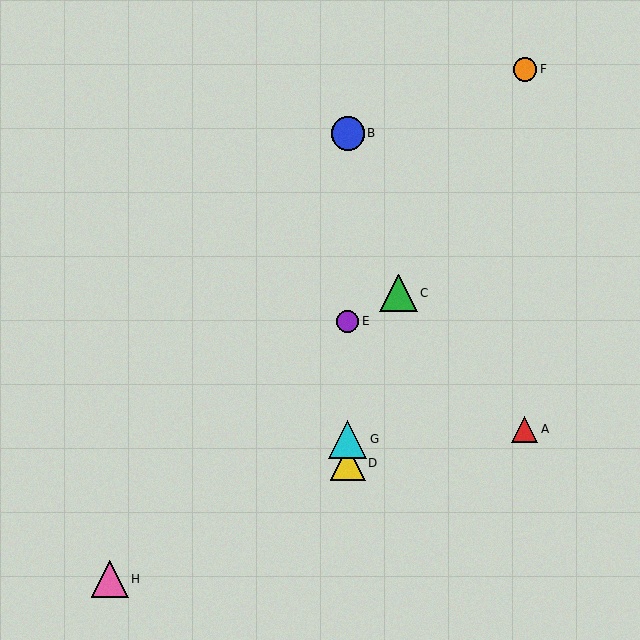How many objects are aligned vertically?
4 objects (B, D, E, G) are aligned vertically.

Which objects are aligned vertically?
Objects B, D, E, G are aligned vertically.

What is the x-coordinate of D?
Object D is at x≈348.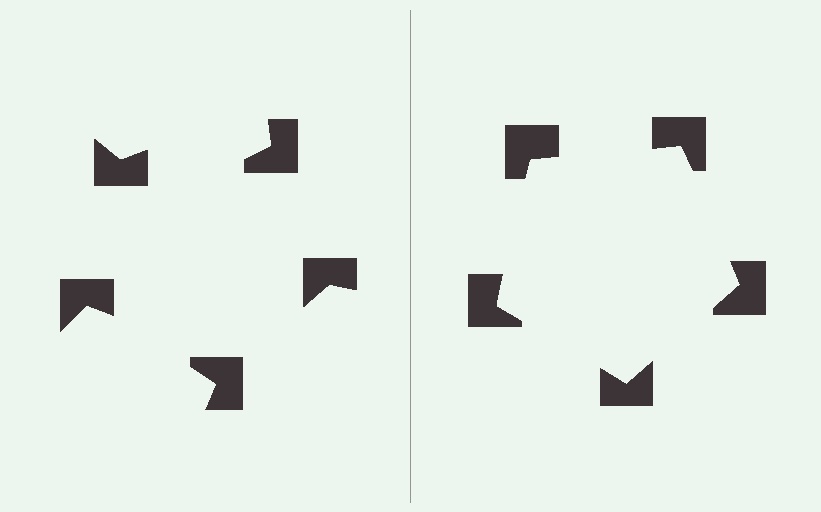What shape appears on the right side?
An illusory pentagon.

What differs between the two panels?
The notched squares are positioned identically on both sides; only the wedge orientations differ. On the right they align to a pentagon; on the left they are misaligned.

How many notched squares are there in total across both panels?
10 — 5 on each side.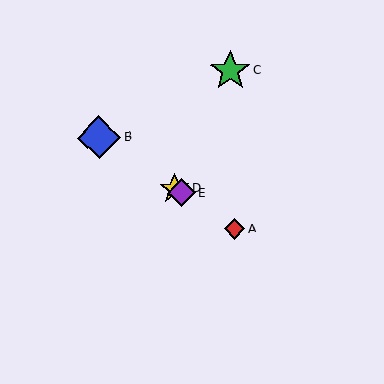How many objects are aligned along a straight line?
4 objects (A, B, D, E) are aligned along a straight line.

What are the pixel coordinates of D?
Object D is at (175, 189).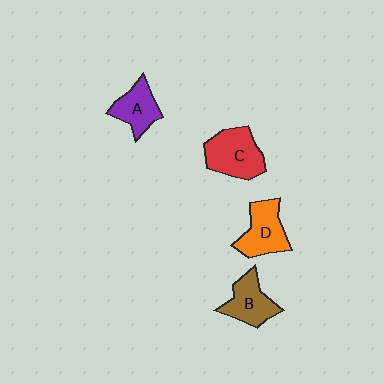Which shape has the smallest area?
Shape A (purple).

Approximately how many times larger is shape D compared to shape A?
Approximately 1.2 times.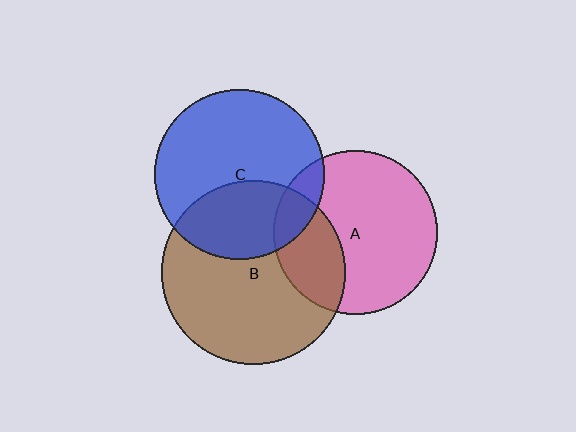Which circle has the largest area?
Circle B (brown).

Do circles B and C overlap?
Yes.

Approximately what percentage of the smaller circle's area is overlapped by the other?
Approximately 35%.